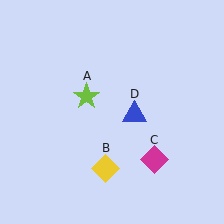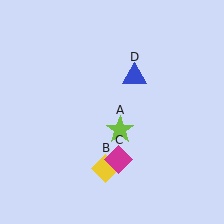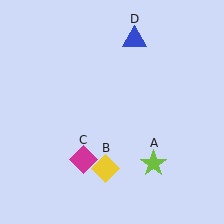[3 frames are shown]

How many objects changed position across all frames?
3 objects changed position: lime star (object A), magenta diamond (object C), blue triangle (object D).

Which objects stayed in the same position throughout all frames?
Yellow diamond (object B) remained stationary.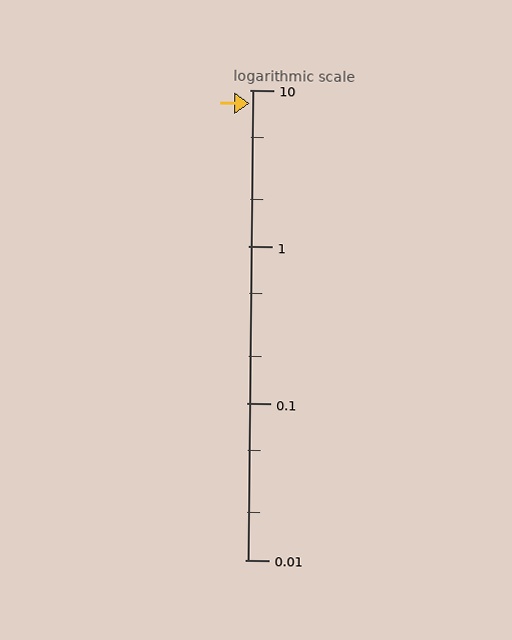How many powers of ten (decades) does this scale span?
The scale spans 3 decades, from 0.01 to 10.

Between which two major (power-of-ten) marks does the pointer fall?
The pointer is between 1 and 10.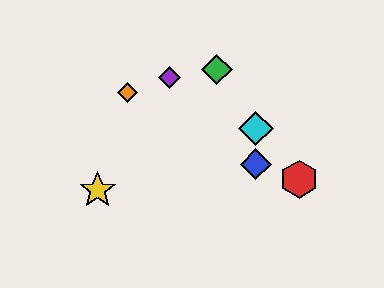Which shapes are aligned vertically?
The blue diamond, the cyan diamond are aligned vertically.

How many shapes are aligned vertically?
2 shapes (the blue diamond, the cyan diamond) are aligned vertically.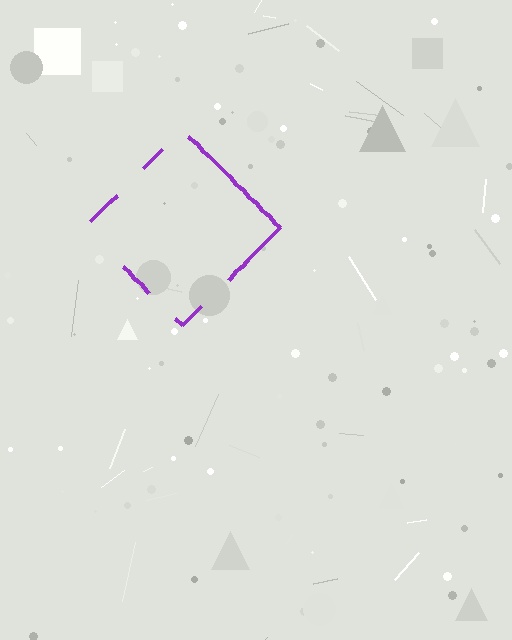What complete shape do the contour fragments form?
The contour fragments form a diamond.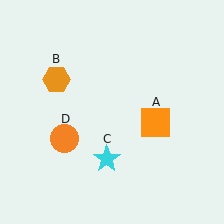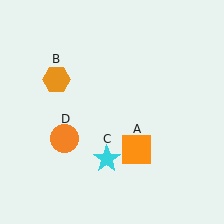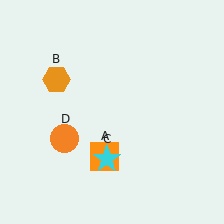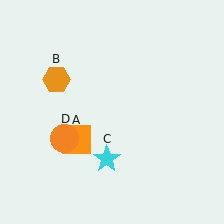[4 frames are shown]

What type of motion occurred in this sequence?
The orange square (object A) rotated clockwise around the center of the scene.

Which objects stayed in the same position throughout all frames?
Orange hexagon (object B) and cyan star (object C) and orange circle (object D) remained stationary.